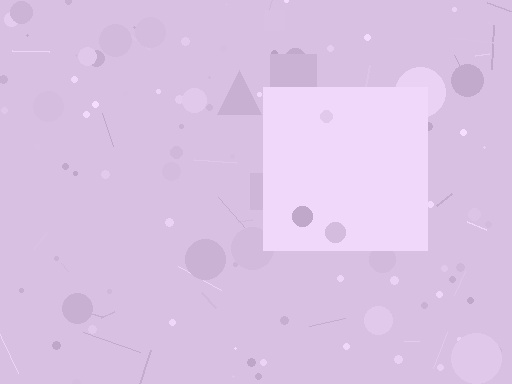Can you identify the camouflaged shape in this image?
The camouflaged shape is a square.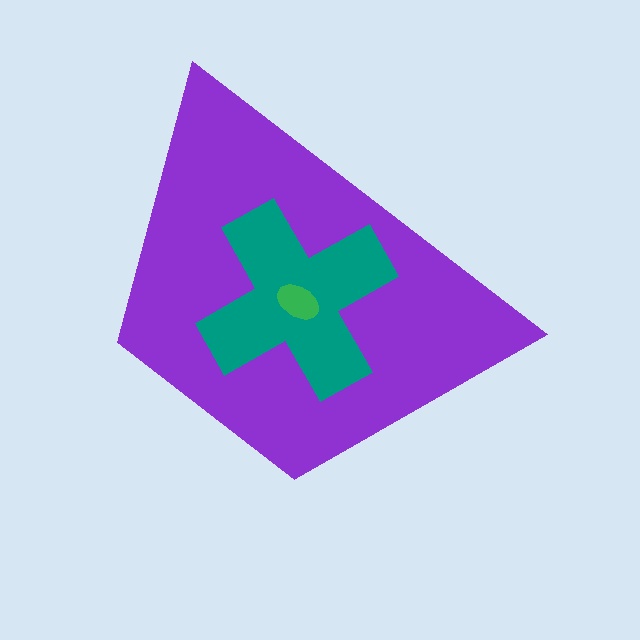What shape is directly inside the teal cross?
The green ellipse.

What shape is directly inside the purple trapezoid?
The teal cross.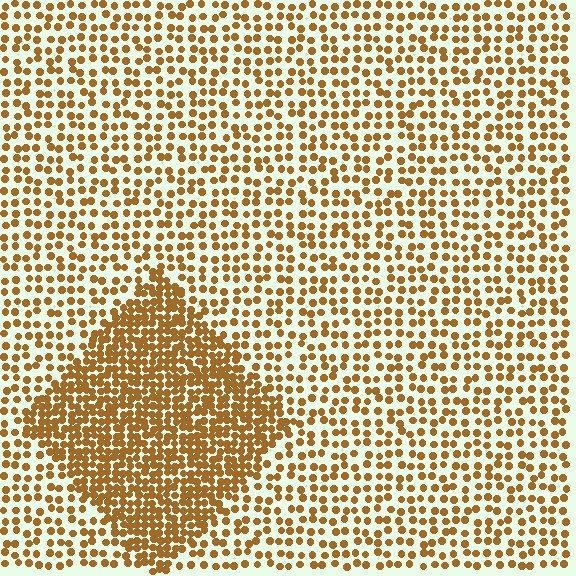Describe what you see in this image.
The image contains small brown elements arranged at two different densities. A diamond-shaped region is visible where the elements are more densely packed than the surrounding area.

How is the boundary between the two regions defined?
The boundary is defined by a change in element density (approximately 2.2x ratio). All elements are the same color, size, and shape.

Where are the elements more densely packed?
The elements are more densely packed inside the diamond boundary.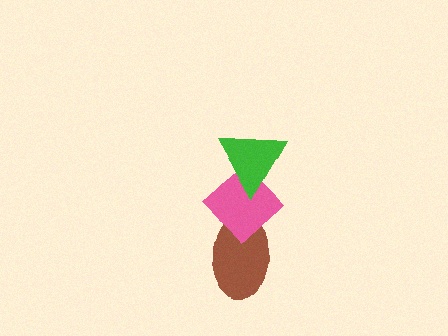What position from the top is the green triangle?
The green triangle is 1st from the top.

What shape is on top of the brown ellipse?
The pink diamond is on top of the brown ellipse.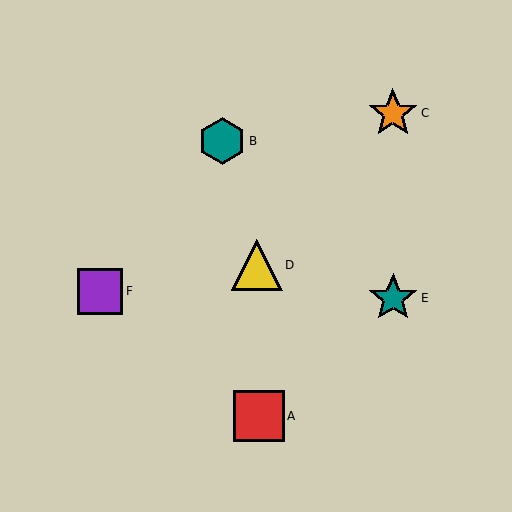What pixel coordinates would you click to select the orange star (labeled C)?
Click at (393, 113) to select the orange star C.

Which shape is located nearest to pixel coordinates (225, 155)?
The teal hexagon (labeled B) at (223, 141) is nearest to that location.